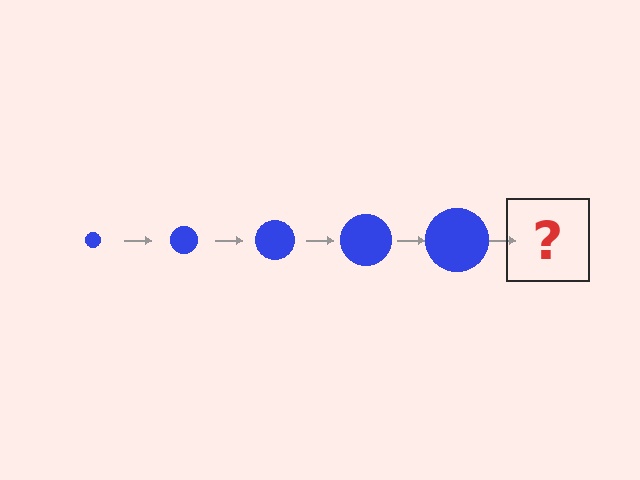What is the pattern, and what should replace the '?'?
The pattern is that the circle gets progressively larger each step. The '?' should be a blue circle, larger than the previous one.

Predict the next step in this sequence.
The next step is a blue circle, larger than the previous one.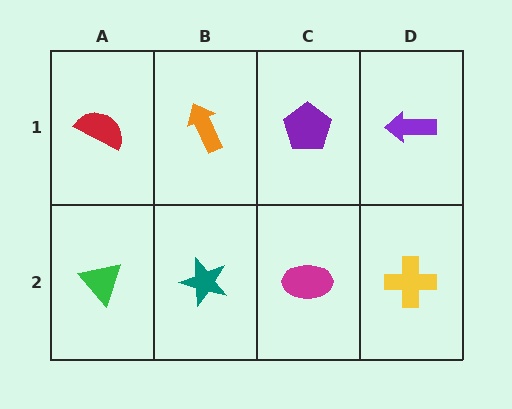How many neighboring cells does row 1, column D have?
2.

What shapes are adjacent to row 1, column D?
A yellow cross (row 2, column D), a purple pentagon (row 1, column C).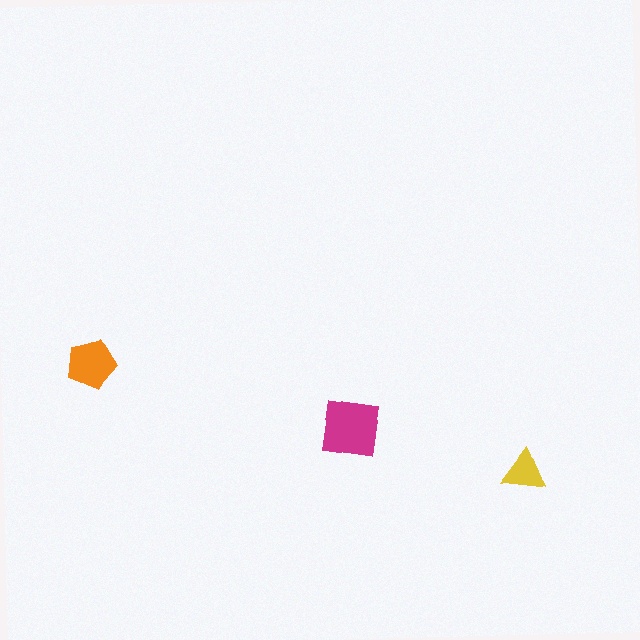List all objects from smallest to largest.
The yellow triangle, the orange pentagon, the magenta square.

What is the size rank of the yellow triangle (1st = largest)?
3rd.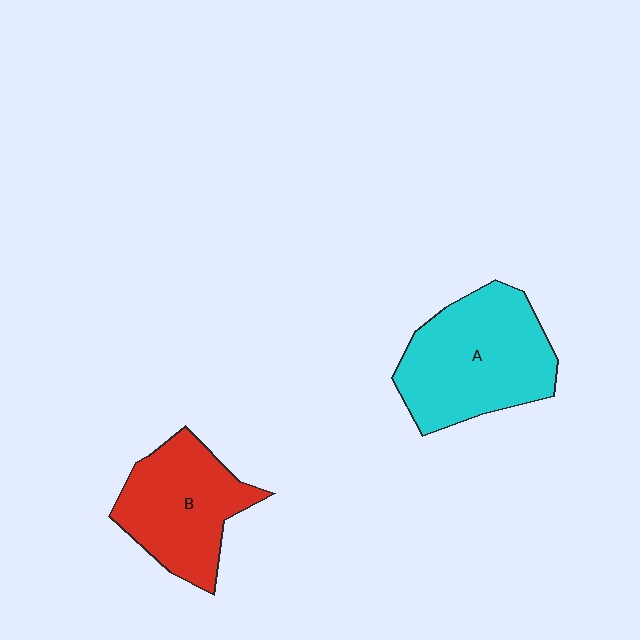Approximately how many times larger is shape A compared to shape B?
Approximately 1.2 times.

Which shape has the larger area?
Shape A (cyan).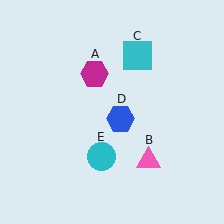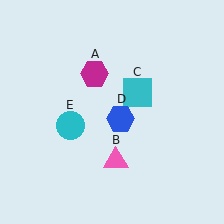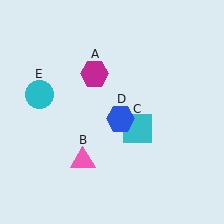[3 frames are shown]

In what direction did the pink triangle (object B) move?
The pink triangle (object B) moved left.